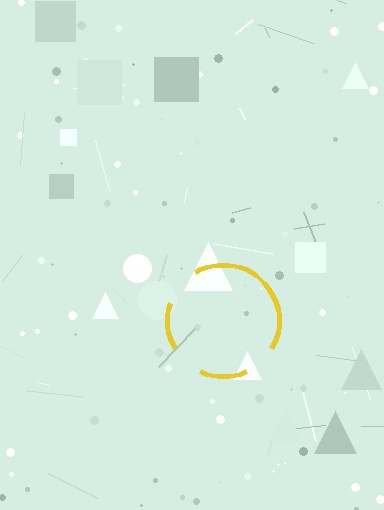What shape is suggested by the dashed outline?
The dashed outline suggests a circle.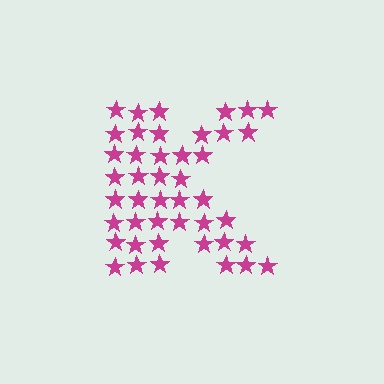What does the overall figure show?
The overall figure shows the letter K.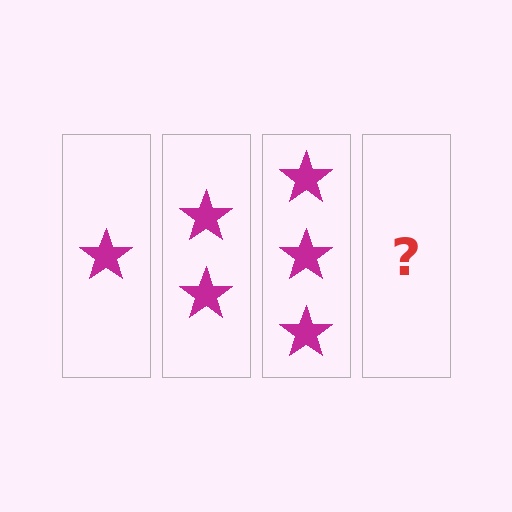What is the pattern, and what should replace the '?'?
The pattern is that each step adds one more star. The '?' should be 4 stars.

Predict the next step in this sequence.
The next step is 4 stars.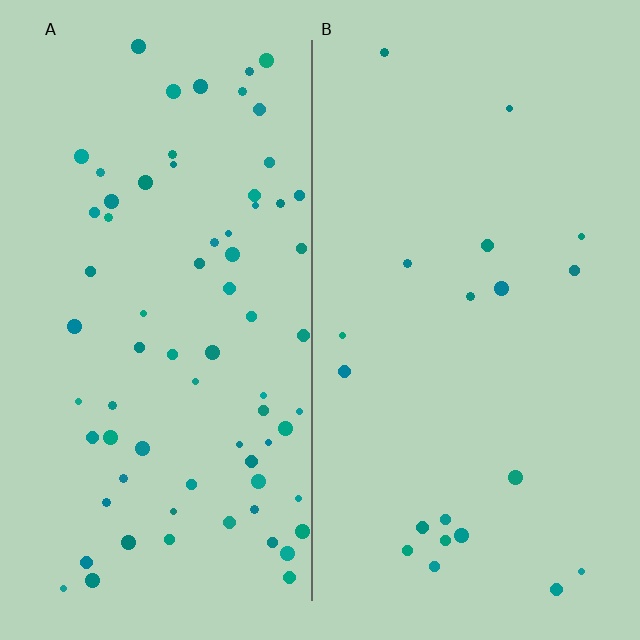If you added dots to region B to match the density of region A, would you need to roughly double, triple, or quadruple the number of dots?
Approximately quadruple.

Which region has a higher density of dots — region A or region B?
A (the left).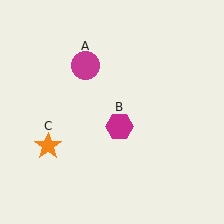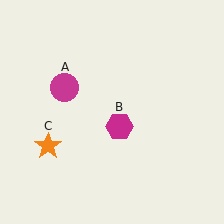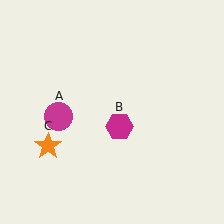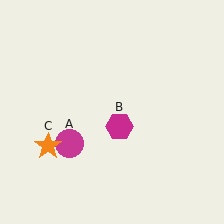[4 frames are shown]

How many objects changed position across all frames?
1 object changed position: magenta circle (object A).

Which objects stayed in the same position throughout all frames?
Magenta hexagon (object B) and orange star (object C) remained stationary.